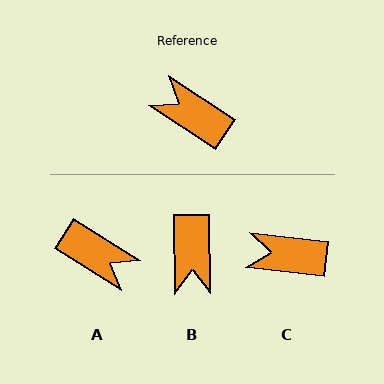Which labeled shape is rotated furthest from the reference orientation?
A, about 180 degrees away.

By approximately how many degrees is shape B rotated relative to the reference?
Approximately 123 degrees counter-clockwise.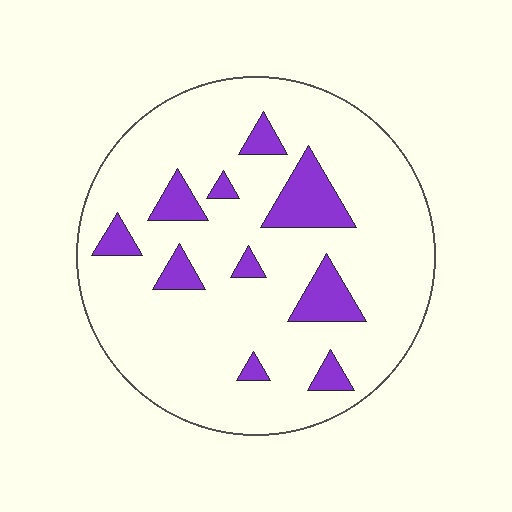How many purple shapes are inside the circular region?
10.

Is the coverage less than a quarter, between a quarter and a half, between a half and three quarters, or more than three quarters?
Less than a quarter.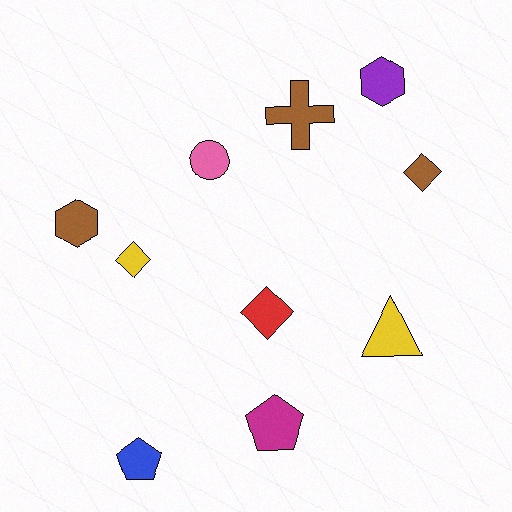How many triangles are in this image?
There is 1 triangle.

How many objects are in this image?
There are 10 objects.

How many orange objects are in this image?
There are no orange objects.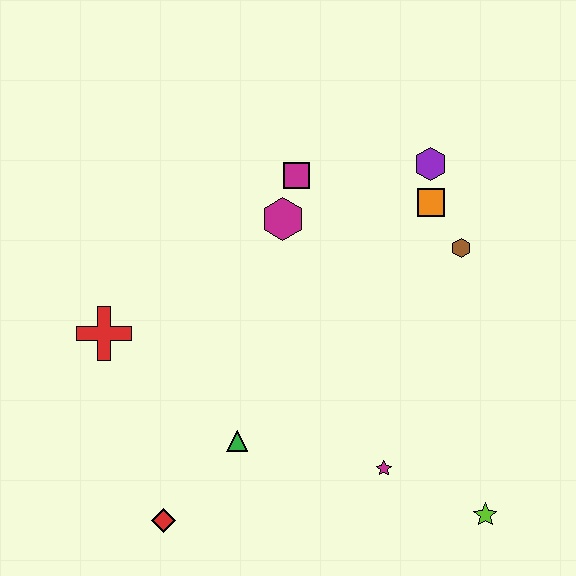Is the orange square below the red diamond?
No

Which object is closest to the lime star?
The magenta star is closest to the lime star.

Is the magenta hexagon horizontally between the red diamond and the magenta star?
Yes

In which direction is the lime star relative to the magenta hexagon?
The lime star is below the magenta hexagon.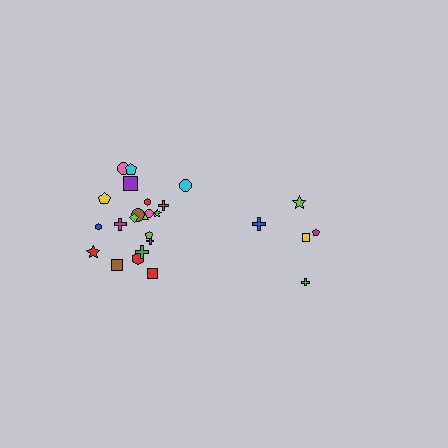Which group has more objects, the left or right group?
The left group.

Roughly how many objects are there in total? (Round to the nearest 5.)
Roughly 25 objects in total.